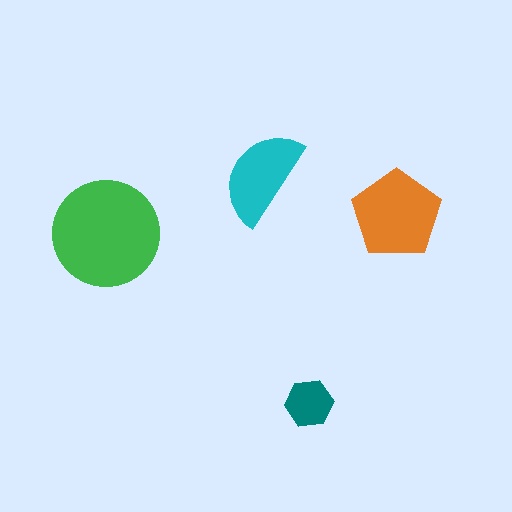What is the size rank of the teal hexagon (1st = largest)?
4th.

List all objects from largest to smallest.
The green circle, the orange pentagon, the cyan semicircle, the teal hexagon.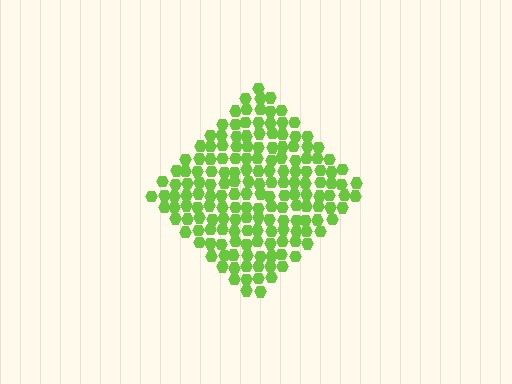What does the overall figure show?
The overall figure shows a diamond.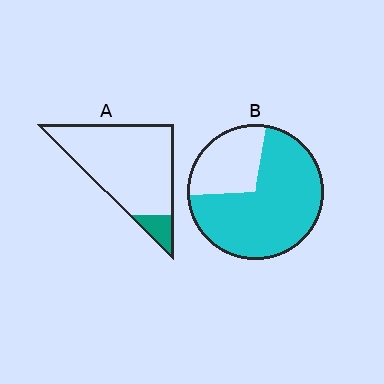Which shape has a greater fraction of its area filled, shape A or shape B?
Shape B.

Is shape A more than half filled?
No.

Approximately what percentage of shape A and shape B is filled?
A is approximately 10% and B is approximately 70%.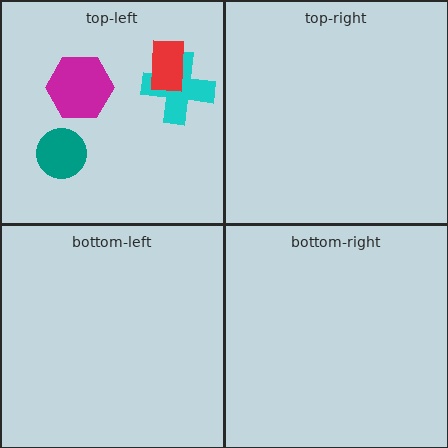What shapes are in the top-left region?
The cyan cross, the red rectangle, the magenta hexagon, the teal circle.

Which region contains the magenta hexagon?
The top-left region.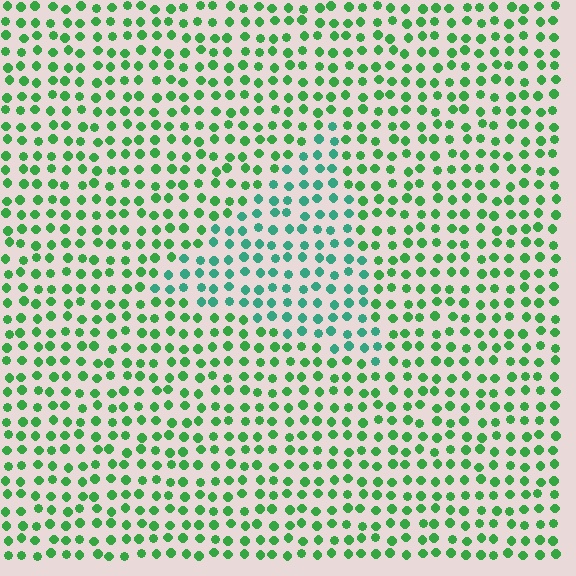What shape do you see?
I see a triangle.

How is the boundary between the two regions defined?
The boundary is defined purely by a slight shift in hue (about 34 degrees). Spacing, size, and orientation are identical on both sides.